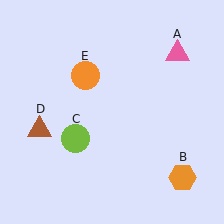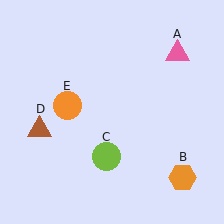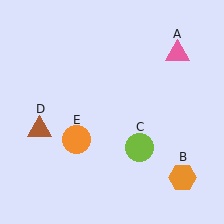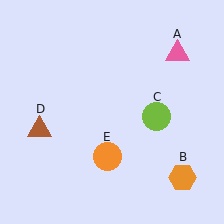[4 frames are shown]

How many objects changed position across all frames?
2 objects changed position: lime circle (object C), orange circle (object E).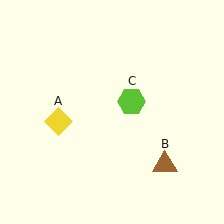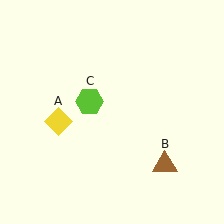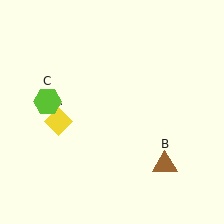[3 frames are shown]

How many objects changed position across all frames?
1 object changed position: lime hexagon (object C).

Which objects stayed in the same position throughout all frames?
Yellow diamond (object A) and brown triangle (object B) remained stationary.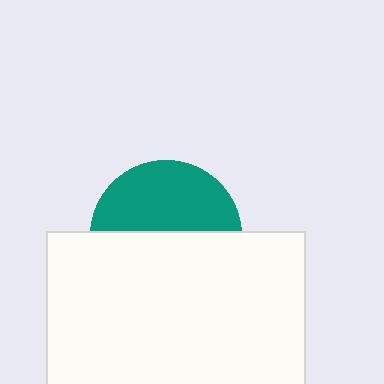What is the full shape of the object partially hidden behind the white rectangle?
The partially hidden object is a teal circle.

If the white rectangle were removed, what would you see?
You would see the complete teal circle.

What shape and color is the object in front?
The object in front is a white rectangle.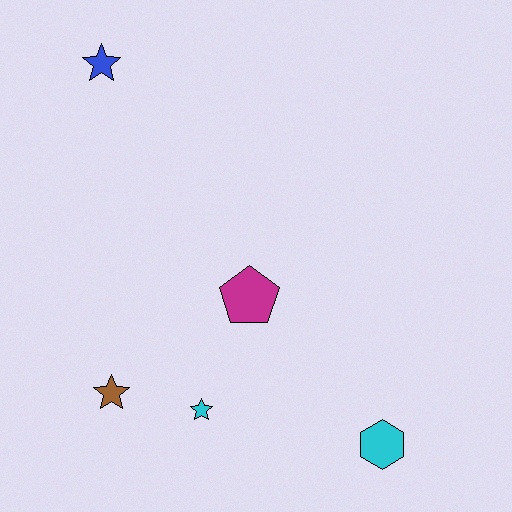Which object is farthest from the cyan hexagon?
The blue star is farthest from the cyan hexagon.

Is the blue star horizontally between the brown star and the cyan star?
No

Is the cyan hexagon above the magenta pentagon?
No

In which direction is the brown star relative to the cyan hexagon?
The brown star is to the left of the cyan hexagon.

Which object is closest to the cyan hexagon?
The cyan star is closest to the cyan hexagon.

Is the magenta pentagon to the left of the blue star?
No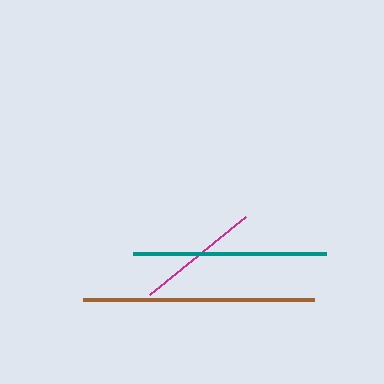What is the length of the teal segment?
The teal segment is approximately 193 pixels long.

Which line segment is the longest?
The brown line is the longest at approximately 231 pixels.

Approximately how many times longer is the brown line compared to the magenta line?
The brown line is approximately 1.9 times the length of the magenta line.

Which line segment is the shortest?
The magenta line is the shortest at approximately 124 pixels.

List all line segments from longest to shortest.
From longest to shortest: brown, teal, magenta.